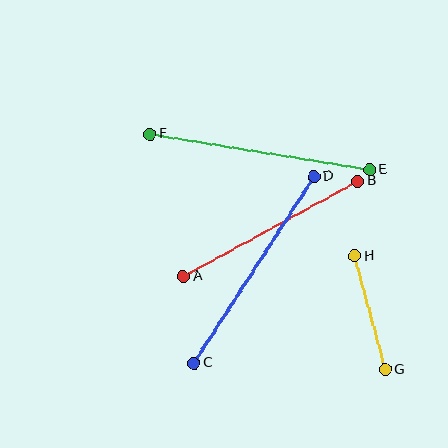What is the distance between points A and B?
The distance is approximately 199 pixels.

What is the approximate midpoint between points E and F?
The midpoint is at approximately (260, 152) pixels.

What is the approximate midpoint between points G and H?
The midpoint is at approximately (370, 313) pixels.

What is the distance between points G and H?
The distance is approximately 117 pixels.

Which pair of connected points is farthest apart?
Points E and F are farthest apart.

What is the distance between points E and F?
The distance is approximately 222 pixels.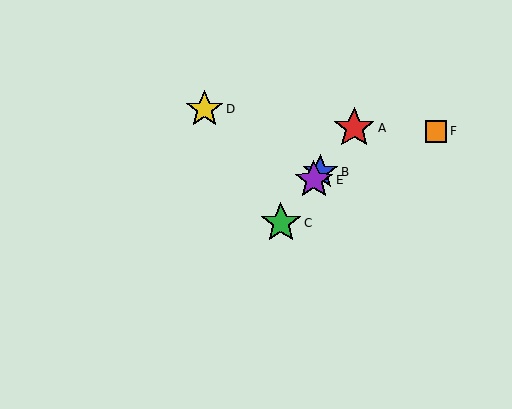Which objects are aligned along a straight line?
Objects A, B, C, E are aligned along a straight line.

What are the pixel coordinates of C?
Object C is at (281, 223).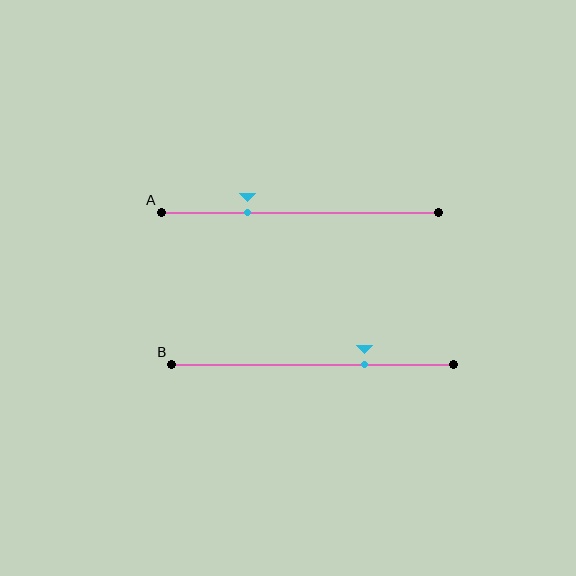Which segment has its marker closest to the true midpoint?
Segment B has its marker closest to the true midpoint.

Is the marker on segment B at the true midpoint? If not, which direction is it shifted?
No, the marker on segment B is shifted to the right by about 18% of the segment length.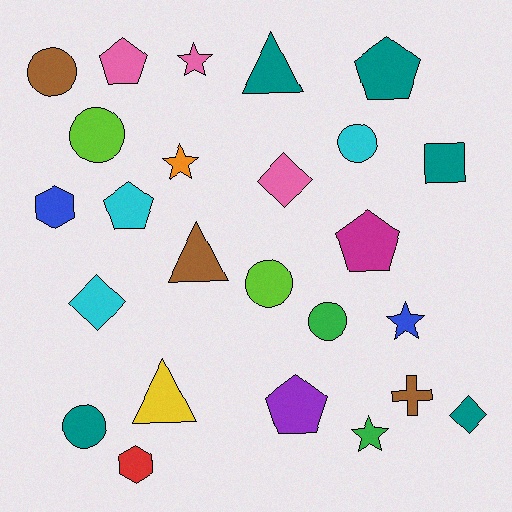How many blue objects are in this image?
There are 2 blue objects.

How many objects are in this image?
There are 25 objects.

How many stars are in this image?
There are 4 stars.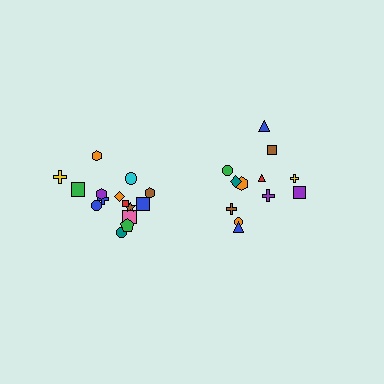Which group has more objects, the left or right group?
The left group.